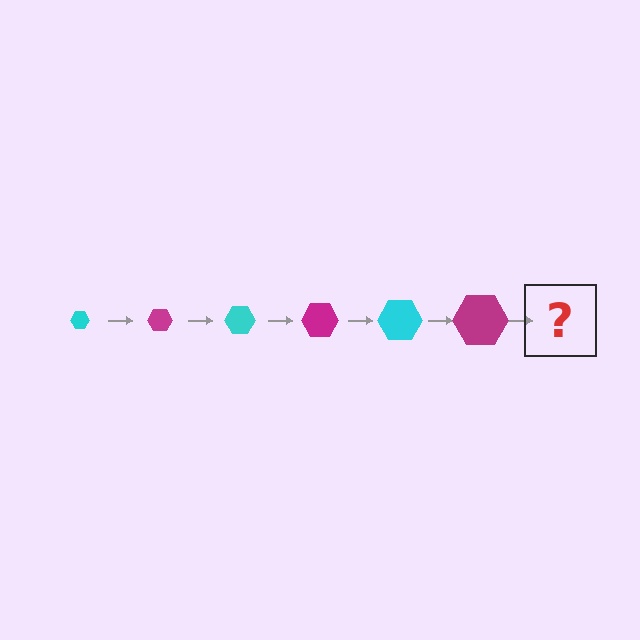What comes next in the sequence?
The next element should be a cyan hexagon, larger than the previous one.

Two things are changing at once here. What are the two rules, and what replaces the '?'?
The two rules are that the hexagon grows larger each step and the color cycles through cyan and magenta. The '?' should be a cyan hexagon, larger than the previous one.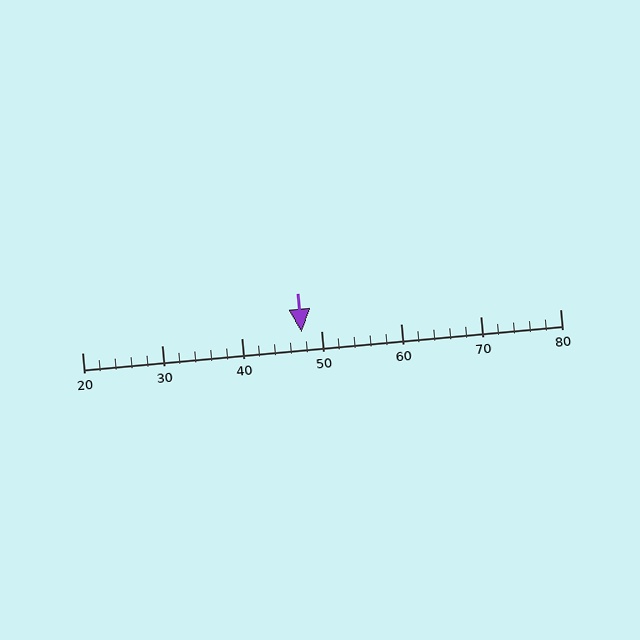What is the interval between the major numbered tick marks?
The major tick marks are spaced 10 units apart.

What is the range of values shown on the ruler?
The ruler shows values from 20 to 80.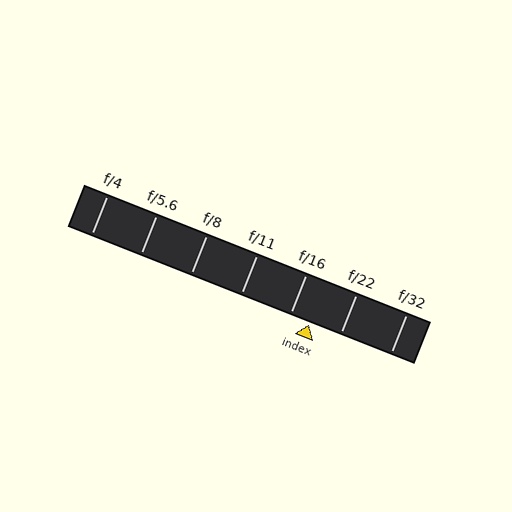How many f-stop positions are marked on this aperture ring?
There are 7 f-stop positions marked.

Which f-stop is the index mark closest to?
The index mark is closest to f/16.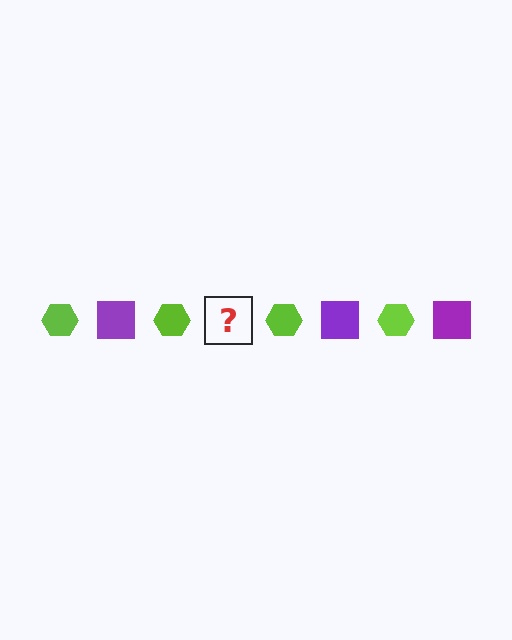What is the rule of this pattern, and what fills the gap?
The rule is that the pattern alternates between lime hexagon and purple square. The gap should be filled with a purple square.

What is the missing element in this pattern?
The missing element is a purple square.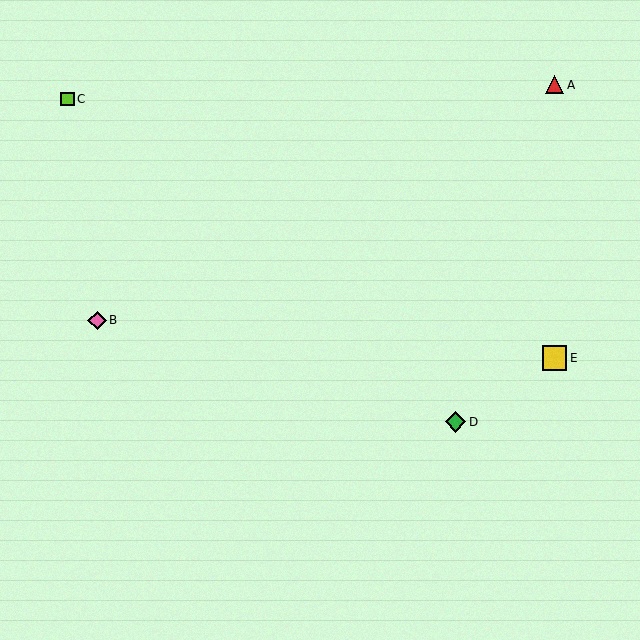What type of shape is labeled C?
Shape C is a lime square.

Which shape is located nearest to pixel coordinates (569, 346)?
The yellow square (labeled E) at (555, 358) is nearest to that location.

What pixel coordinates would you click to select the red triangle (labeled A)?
Click at (555, 85) to select the red triangle A.